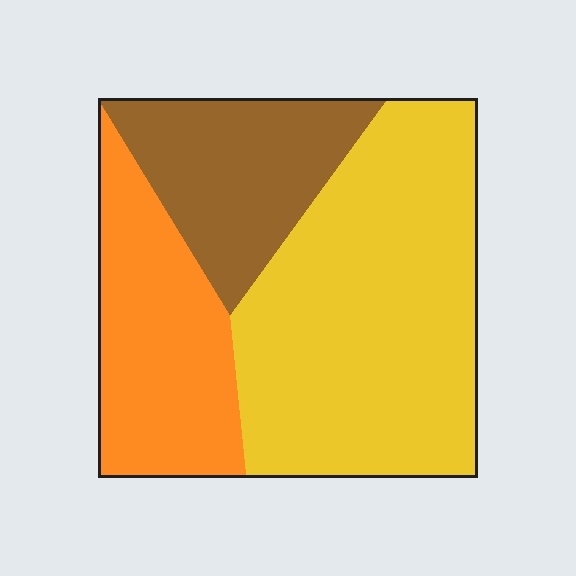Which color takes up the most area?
Yellow, at roughly 50%.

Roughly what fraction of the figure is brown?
Brown covers roughly 20% of the figure.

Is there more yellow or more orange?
Yellow.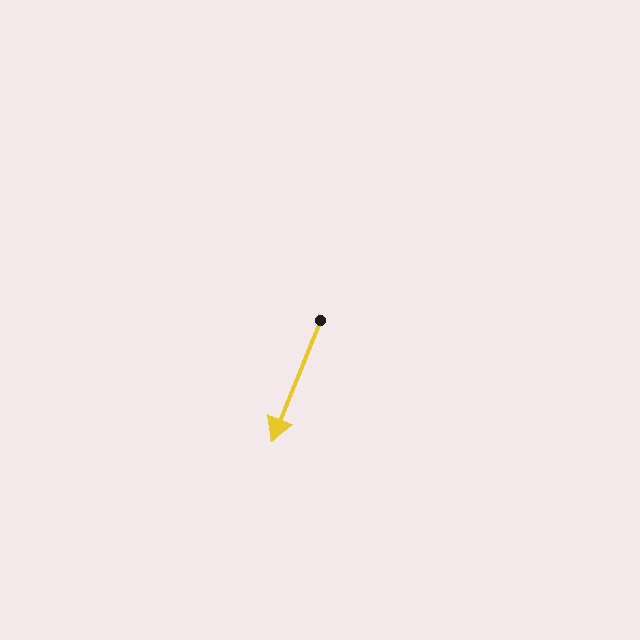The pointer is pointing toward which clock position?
Roughly 7 o'clock.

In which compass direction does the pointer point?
South.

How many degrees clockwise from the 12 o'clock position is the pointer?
Approximately 202 degrees.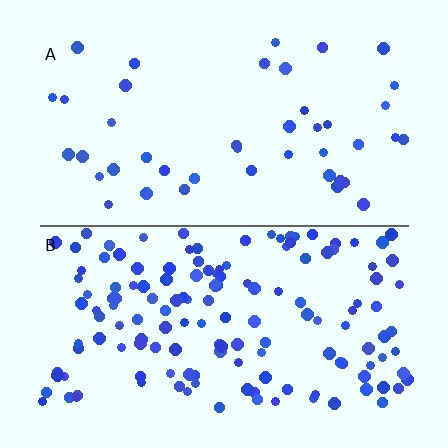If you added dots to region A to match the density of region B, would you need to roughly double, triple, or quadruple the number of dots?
Approximately triple.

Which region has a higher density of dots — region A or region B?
B (the bottom).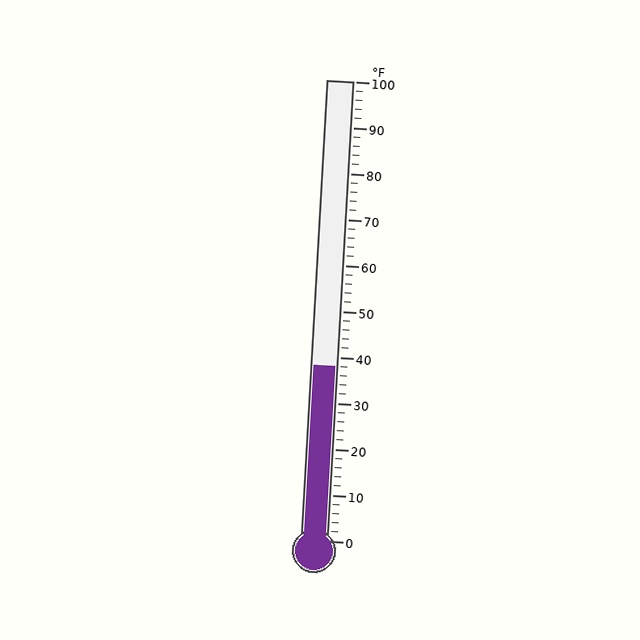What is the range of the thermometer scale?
The thermometer scale ranges from 0°F to 100°F.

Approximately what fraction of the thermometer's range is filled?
The thermometer is filled to approximately 40% of its range.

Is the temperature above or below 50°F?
The temperature is below 50°F.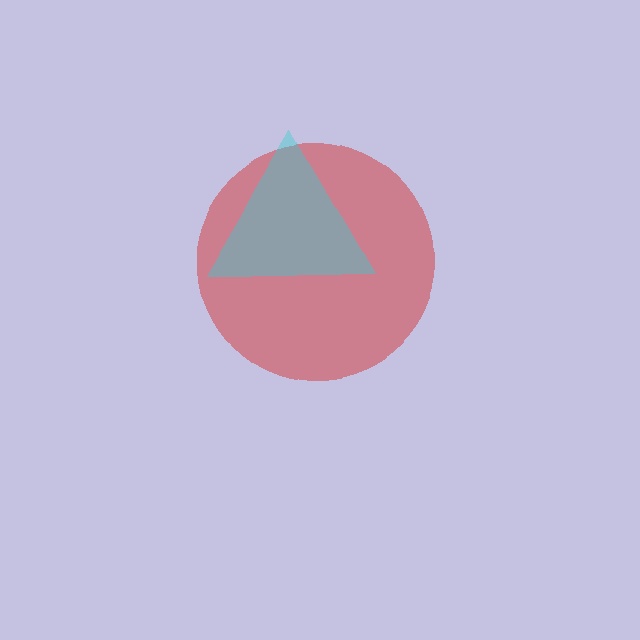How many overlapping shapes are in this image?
There are 2 overlapping shapes in the image.